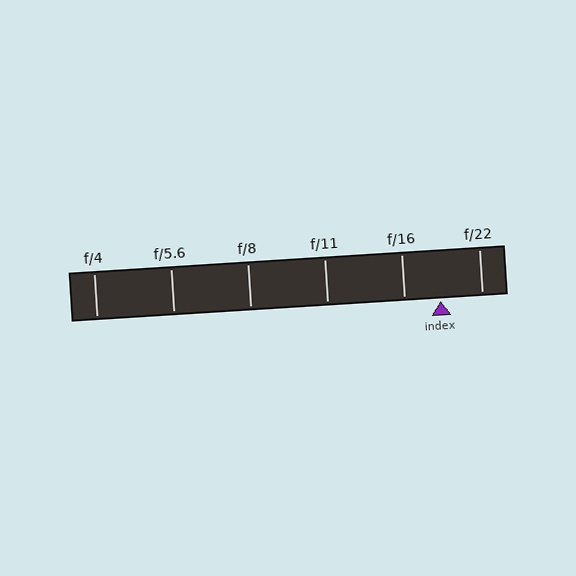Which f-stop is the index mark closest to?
The index mark is closest to f/16.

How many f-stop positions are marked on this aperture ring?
There are 6 f-stop positions marked.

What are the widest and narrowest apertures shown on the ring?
The widest aperture shown is f/4 and the narrowest is f/22.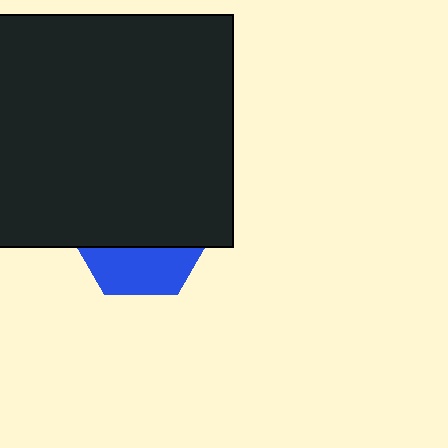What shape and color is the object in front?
The object in front is a black rectangle.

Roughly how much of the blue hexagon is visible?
A small part of it is visible (roughly 34%).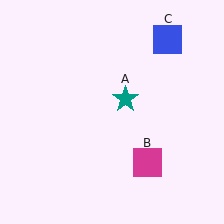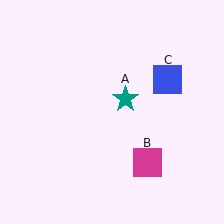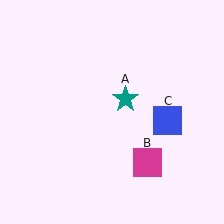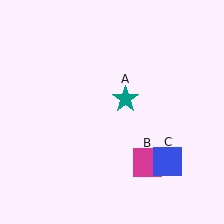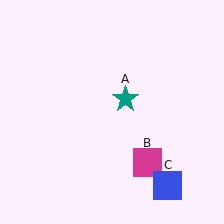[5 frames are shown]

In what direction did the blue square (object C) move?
The blue square (object C) moved down.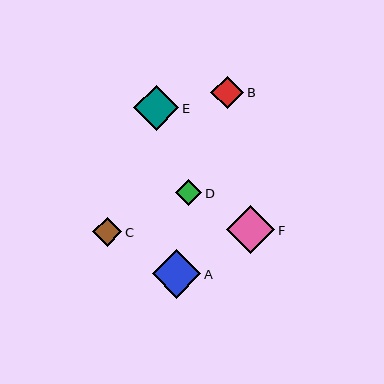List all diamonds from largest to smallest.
From largest to smallest: A, F, E, B, C, D.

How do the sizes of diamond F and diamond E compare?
Diamond F and diamond E are approximately the same size.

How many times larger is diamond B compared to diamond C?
Diamond B is approximately 1.1 times the size of diamond C.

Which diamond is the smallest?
Diamond D is the smallest with a size of approximately 26 pixels.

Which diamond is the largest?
Diamond A is the largest with a size of approximately 48 pixels.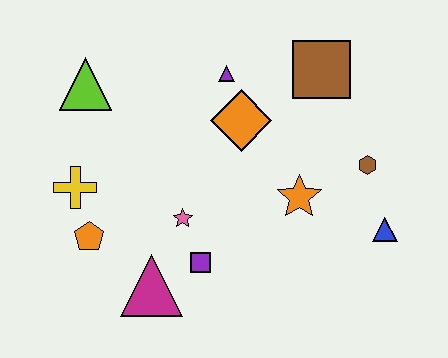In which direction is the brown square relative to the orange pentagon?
The brown square is to the right of the orange pentagon.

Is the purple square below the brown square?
Yes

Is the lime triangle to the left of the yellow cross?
No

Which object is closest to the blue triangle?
The brown hexagon is closest to the blue triangle.